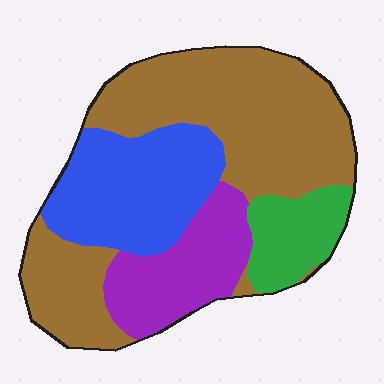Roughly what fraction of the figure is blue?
Blue takes up about one quarter (1/4) of the figure.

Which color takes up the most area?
Brown, at roughly 50%.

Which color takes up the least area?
Green, at roughly 10%.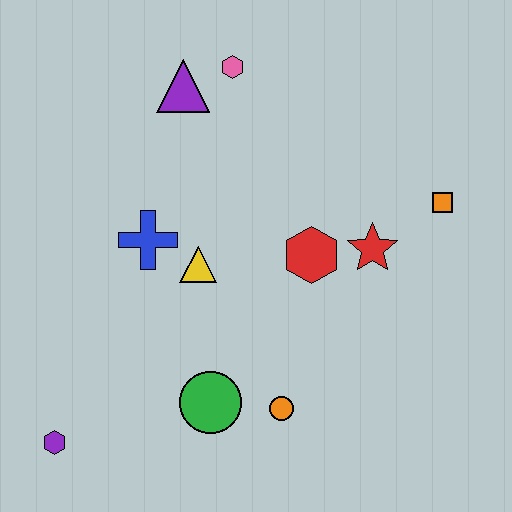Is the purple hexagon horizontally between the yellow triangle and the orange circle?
No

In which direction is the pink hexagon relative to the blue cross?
The pink hexagon is above the blue cross.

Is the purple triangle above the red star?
Yes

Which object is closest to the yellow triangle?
The blue cross is closest to the yellow triangle.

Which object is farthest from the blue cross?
The orange square is farthest from the blue cross.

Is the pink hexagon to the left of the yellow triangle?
No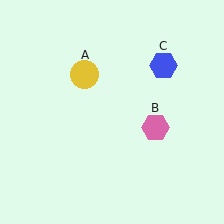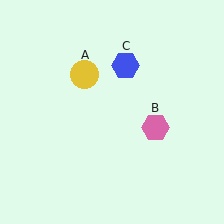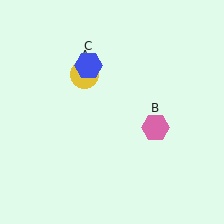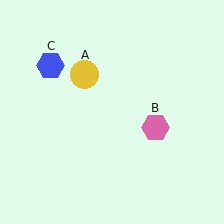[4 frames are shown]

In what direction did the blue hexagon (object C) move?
The blue hexagon (object C) moved left.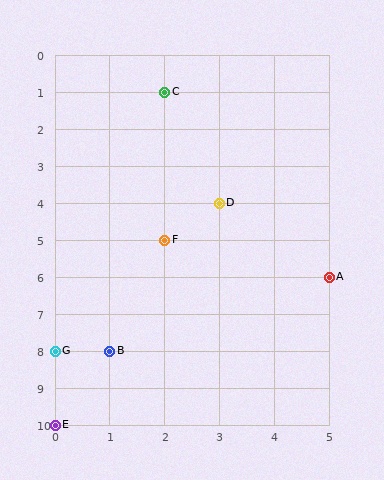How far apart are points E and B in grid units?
Points E and B are 1 column and 2 rows apart (about 2.2 grid units diagonally).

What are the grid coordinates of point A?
Point A is at grid coordinates (5, 6).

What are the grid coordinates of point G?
Point G is at grid coordinates (0, 8).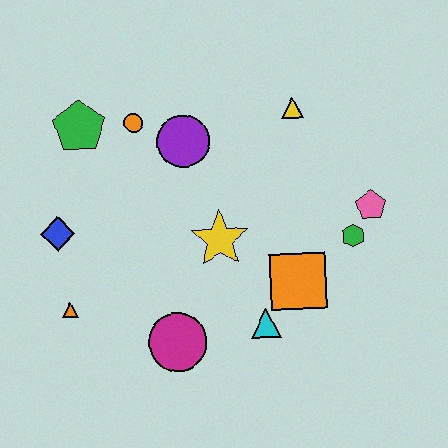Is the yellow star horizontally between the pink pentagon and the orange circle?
Yes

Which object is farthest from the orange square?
The green pentagon is farthest from the orange square.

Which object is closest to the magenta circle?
The cyan triangle is closest to the magenta circle.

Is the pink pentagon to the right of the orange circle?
Yes